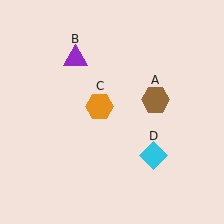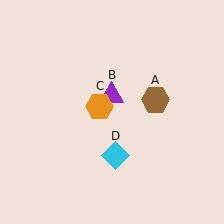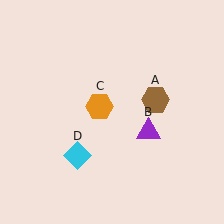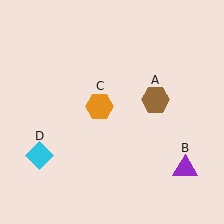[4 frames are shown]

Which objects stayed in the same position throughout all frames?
Brown hexagon (object A) and orange hexagon (object C) remained stationary.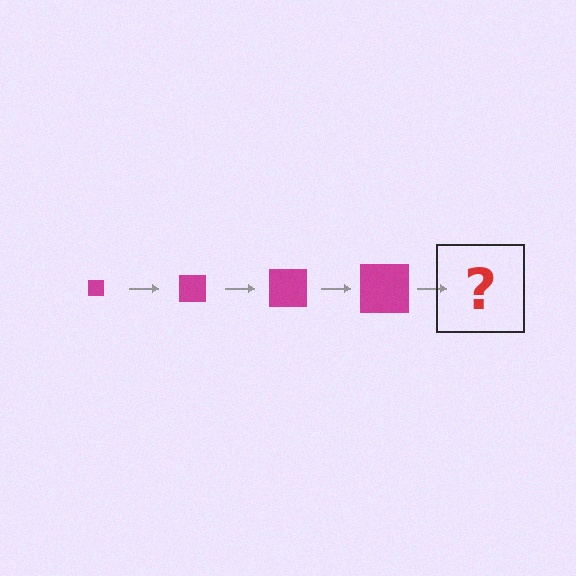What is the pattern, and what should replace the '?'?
The pattern is that the square gets progressively larger each step. The '?' should be a magenta square, larger than the previous one.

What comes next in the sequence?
The next element should be a magenta square, larger than the previous one.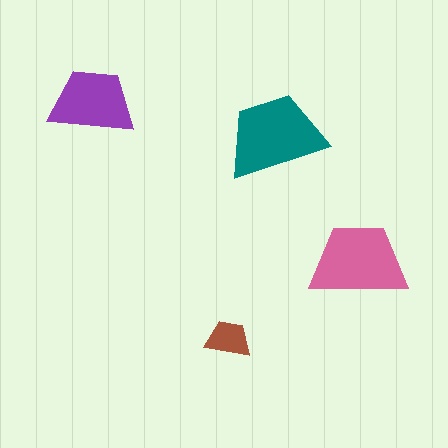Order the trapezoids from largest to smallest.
the teal one, the pink one, the purple one, the brown one.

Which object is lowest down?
The brown trapezoid is bottommost.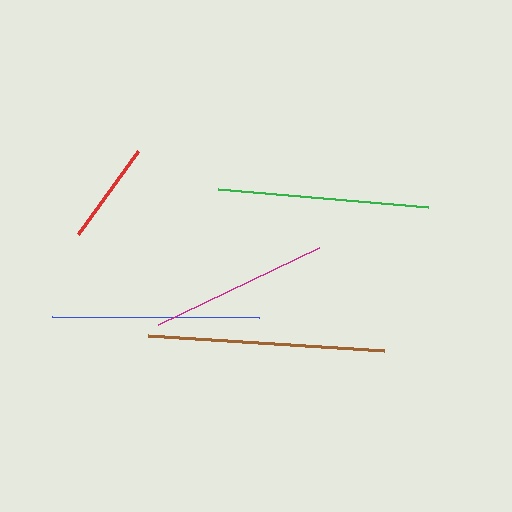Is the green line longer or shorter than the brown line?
The brown line is longer than the green line.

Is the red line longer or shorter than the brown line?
The brown line is longer than the red line.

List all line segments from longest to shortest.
From longest to shortest: brown, green, blue, magenta, red.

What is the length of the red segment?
The red segment is approximately 102 pixels long.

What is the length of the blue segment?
The blue segment is approximately 208 pixels long.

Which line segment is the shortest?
The red line is the shortest at approximately 102 pixels.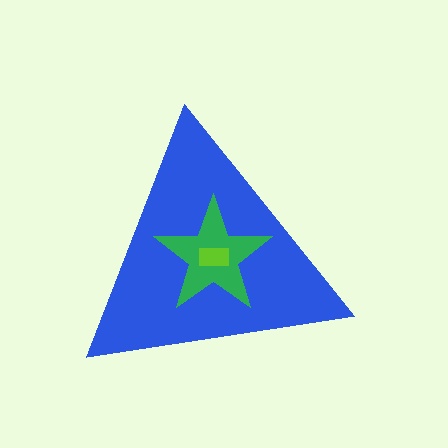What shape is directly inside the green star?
The lime rectangle.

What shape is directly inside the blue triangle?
The green star.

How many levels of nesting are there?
3.